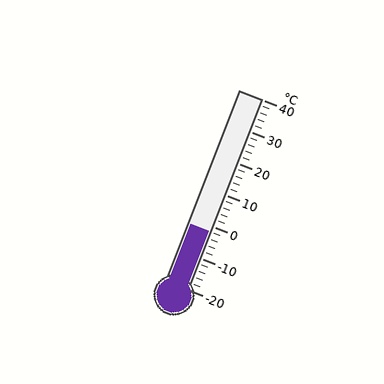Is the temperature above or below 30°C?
The temperature is below 30°C.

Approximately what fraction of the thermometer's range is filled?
The thermometer is filled to approximately 30% of its range.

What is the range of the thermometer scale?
The thermometer scale ranges from -20°C to 40°C.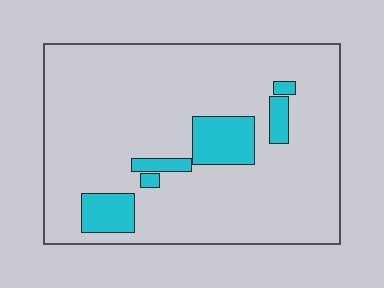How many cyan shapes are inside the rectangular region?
6.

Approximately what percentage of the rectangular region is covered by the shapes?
Approximately 15%.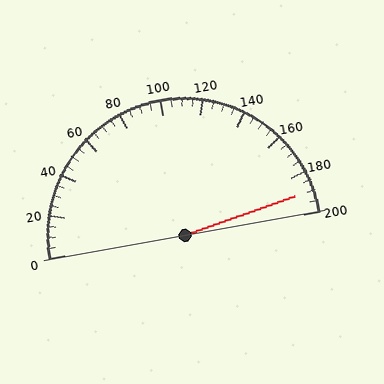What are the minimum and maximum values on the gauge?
The gauge ranges from 0 to 200.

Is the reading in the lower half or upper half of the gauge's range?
The reading is in the upper half of the range (0 to 200).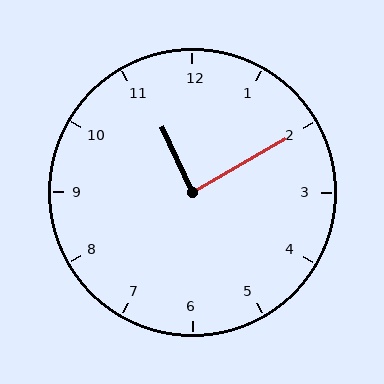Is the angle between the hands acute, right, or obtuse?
It is right.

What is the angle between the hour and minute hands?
Approximately 85 degrees.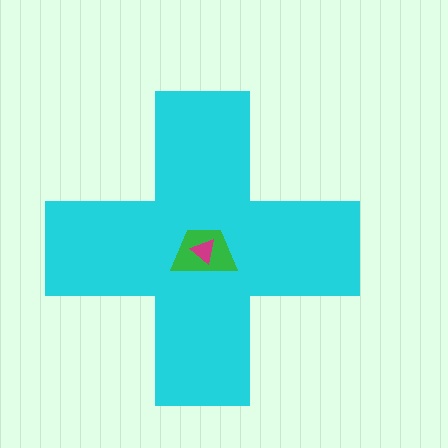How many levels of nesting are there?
3.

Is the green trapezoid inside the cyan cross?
Yes.